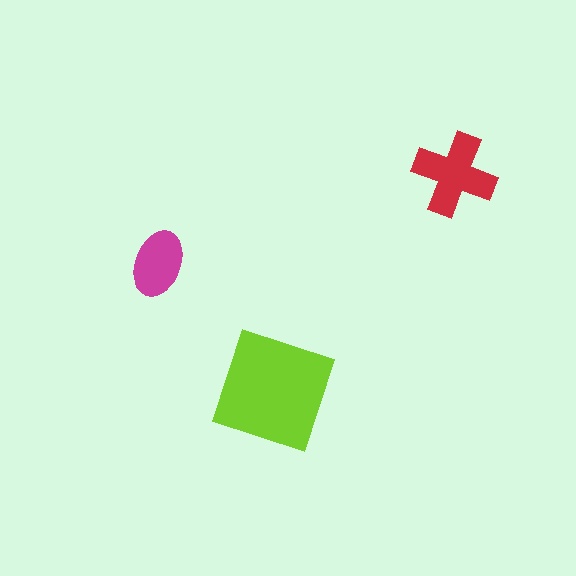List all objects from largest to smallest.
The lime square, the red cross, the magenta ellipse.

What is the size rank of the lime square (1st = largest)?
1st.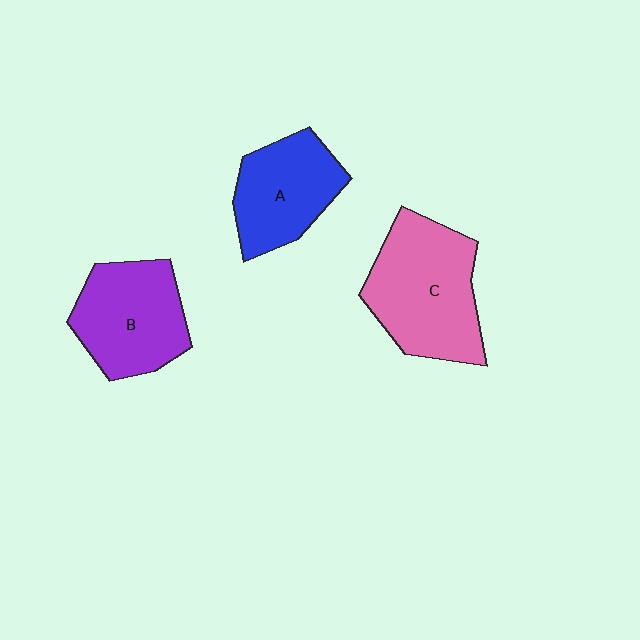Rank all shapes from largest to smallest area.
From largest to smallest: C (pink), B (purple), A (blue).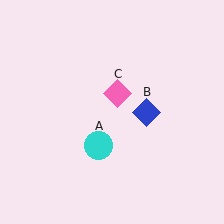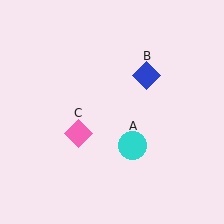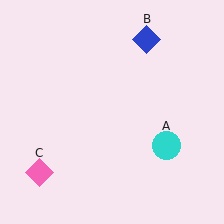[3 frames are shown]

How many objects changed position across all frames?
3 objects changed position: cyan circle (object A), blue diamond (object B), pink diamond (object C).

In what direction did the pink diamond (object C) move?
The pink diamond (object C) moved down and to the left.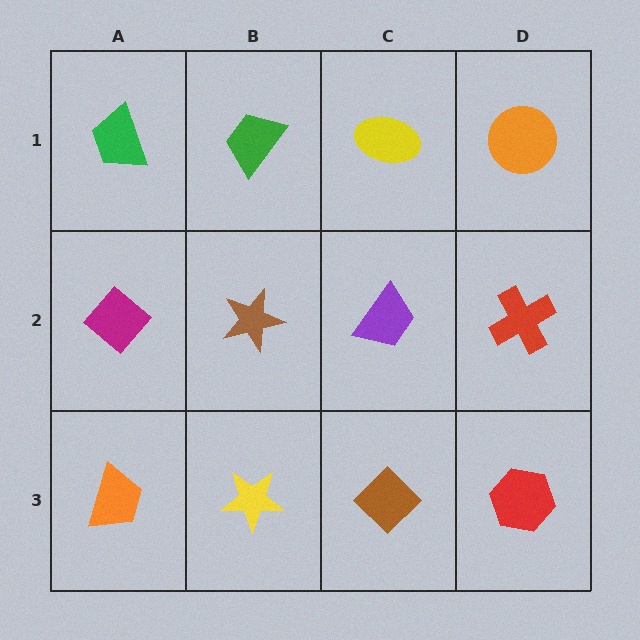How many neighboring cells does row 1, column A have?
2.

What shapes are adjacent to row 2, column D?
An orange circle (row 1, column D), a red hexagon (row 3, column D), a purple trapezoid (row 2, column C).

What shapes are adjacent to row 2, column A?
A green trapezoid (row 1, column A), an orange trapezoid (row 3, column A), a brown star (row 2, column B).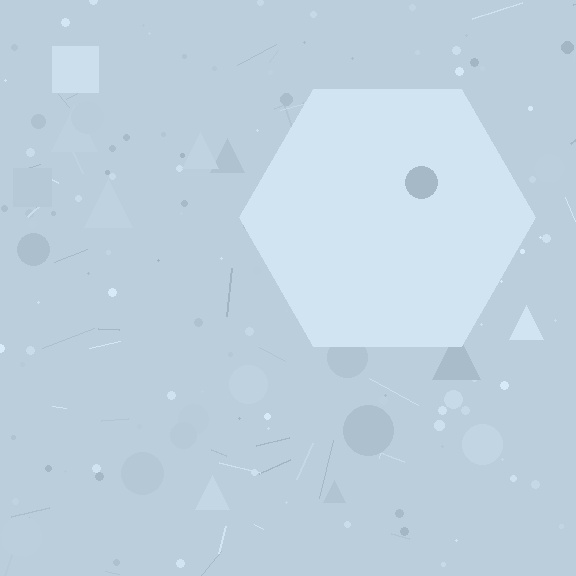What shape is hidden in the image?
A hexagon is hidden in the image.